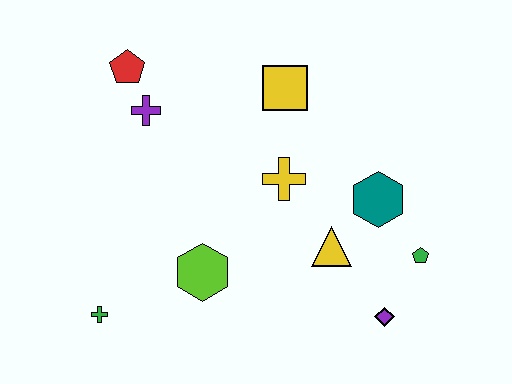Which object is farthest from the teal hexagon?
The green cross is farthest from the teal hexagon.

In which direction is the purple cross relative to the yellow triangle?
The purple cross is to the left of the yellow triangle.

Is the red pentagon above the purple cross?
Yes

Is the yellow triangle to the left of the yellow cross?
No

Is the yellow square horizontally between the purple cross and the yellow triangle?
Yes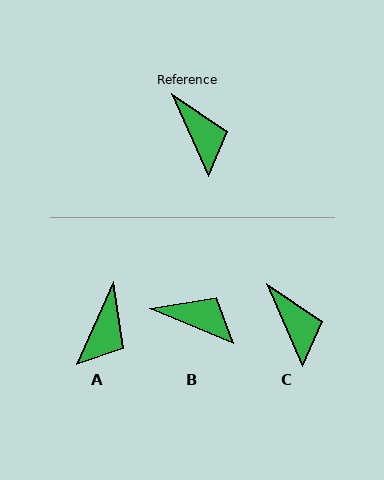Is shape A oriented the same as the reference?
No, it is off by about 47 degrees.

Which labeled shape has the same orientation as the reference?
C.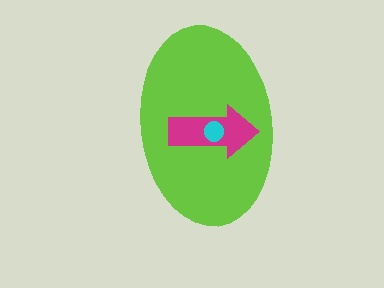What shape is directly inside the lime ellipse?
The magenta arrow.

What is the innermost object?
The cyan circle.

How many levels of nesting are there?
3.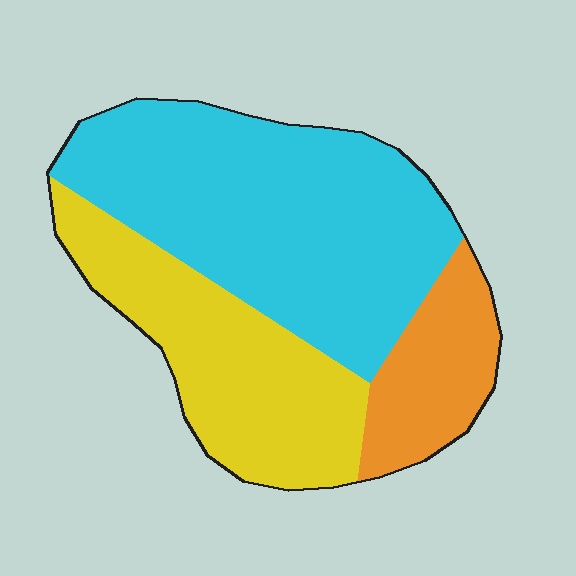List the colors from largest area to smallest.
From largest to smallest: cyan, yellow, orange.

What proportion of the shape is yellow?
Yellow covers roughly 30% of the shape.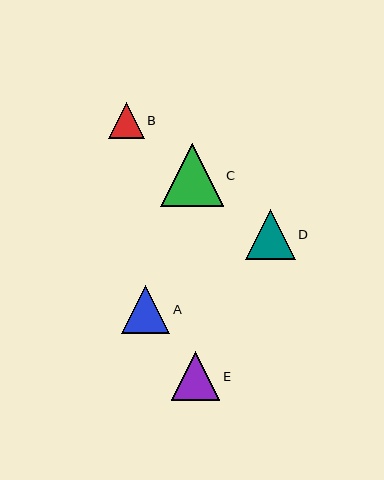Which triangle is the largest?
Triangle C is the largest with a size of approximately 63 pixels.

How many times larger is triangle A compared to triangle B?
Triangle A is approximately 1.4 times the size of triangle B.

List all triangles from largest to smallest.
From largest to smallest: C, D, E, A, B.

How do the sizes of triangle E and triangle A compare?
Triangle E and triangle A are approximately the same size.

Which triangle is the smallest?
Triangle B is the smallest with a size of approximately 35 pixels.